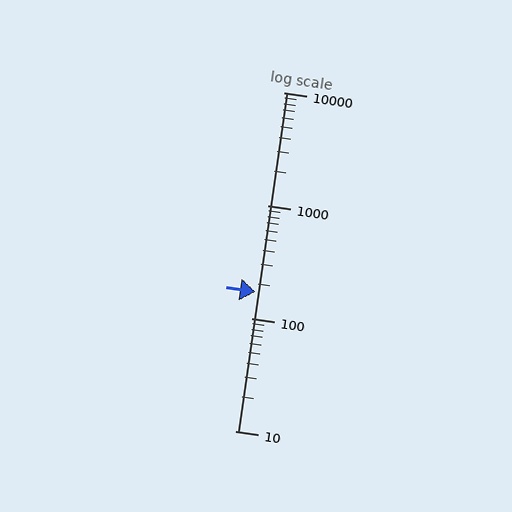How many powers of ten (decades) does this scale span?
The scale spans 3 decades, from 10 to 10000.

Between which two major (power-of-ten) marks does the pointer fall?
The pointer is between 100 and 1000.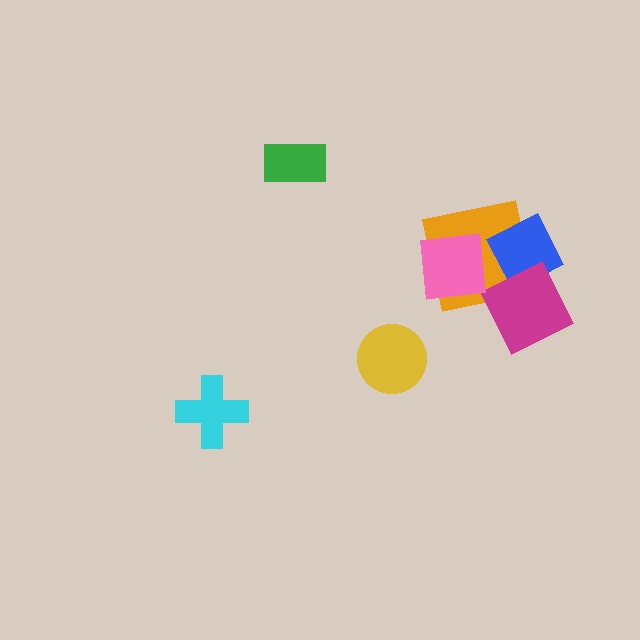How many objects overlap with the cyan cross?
0 objects overlap with the cyan cross.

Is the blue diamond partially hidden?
Yes, it is partially covered by another shape.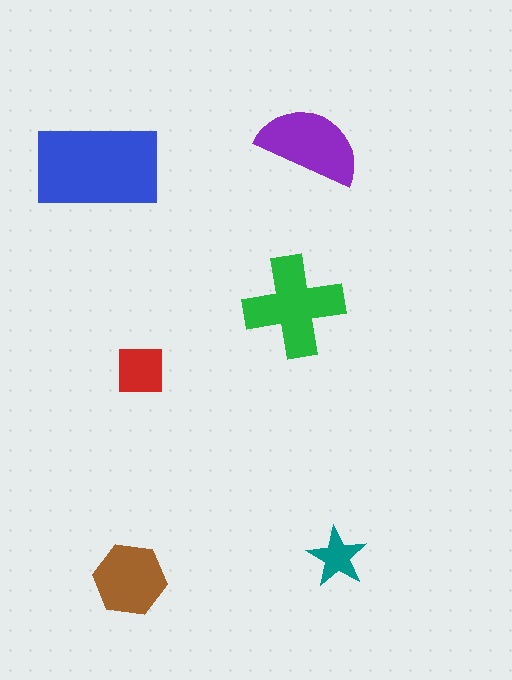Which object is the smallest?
The teal star.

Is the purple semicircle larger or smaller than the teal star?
Larger.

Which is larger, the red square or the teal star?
The red square.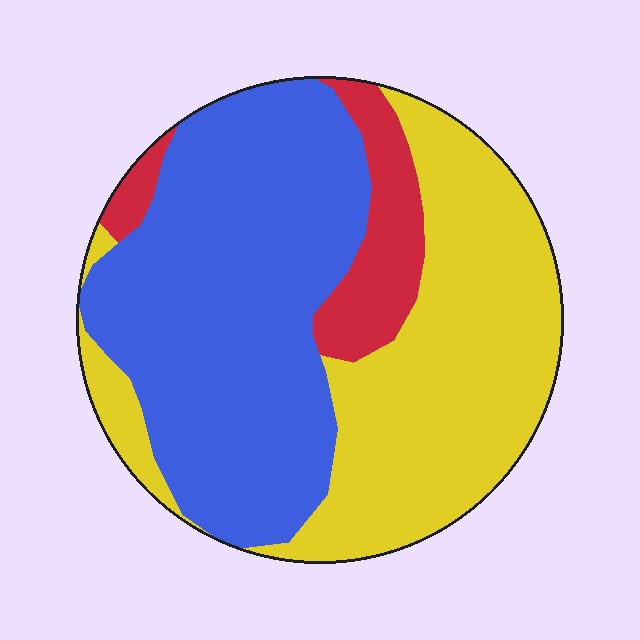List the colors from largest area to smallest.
From largest to smallest: blue, yellow, red.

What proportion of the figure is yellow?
Yellow covers 41% of the figure.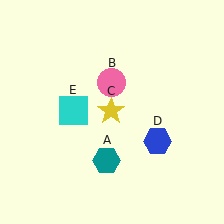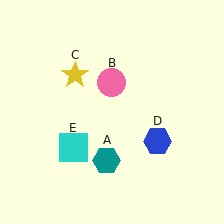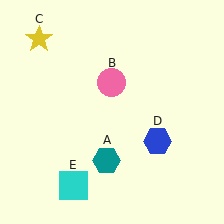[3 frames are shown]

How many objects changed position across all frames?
2 objects changed position: yellow star (object C), cyan square (object E).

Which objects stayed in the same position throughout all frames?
Teal hexagon (object A) and pink circle (object B) and blue hexagon (object D) remained stationary.